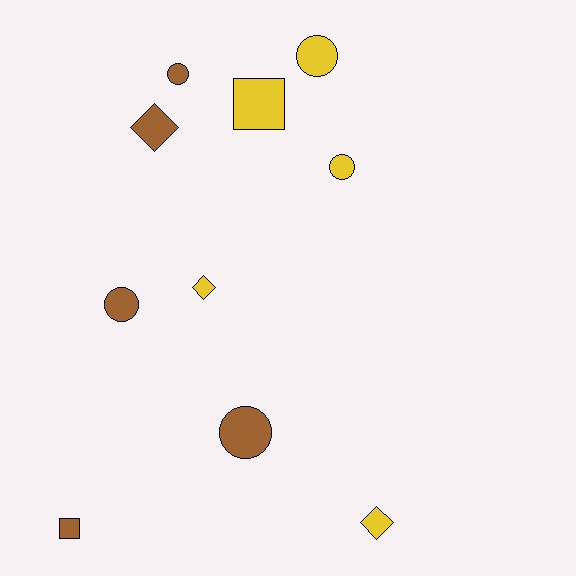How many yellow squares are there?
There is 1 yellow square.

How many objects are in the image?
There are 10 objects.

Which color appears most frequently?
Yellow, with 5 objects.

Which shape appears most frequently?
Circle, with 5 objects.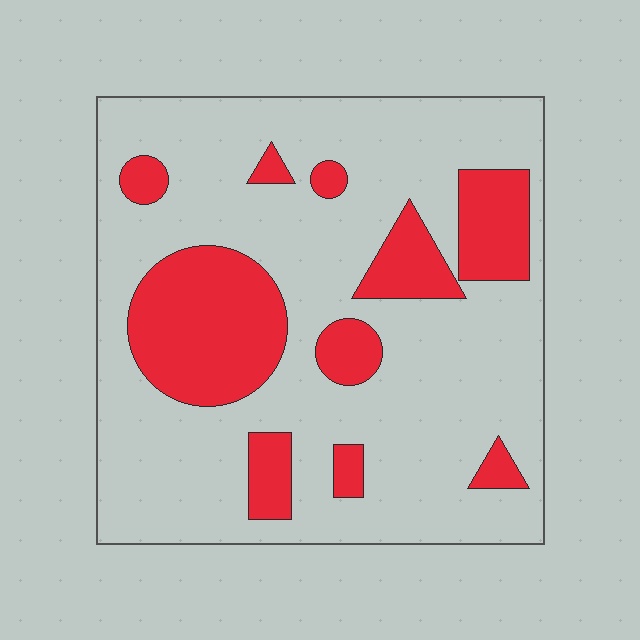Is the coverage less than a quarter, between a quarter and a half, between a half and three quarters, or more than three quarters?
Less than a quarter.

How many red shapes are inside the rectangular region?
10.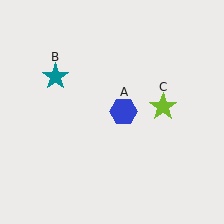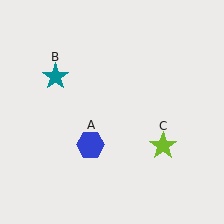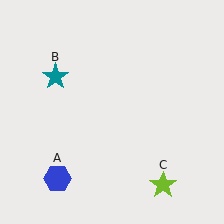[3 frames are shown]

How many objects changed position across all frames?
2 objects changed position: blue hexagon (object A), lime star (object C).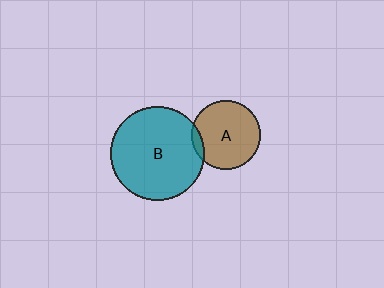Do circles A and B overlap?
Yes.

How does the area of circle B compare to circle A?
Approximately 1.9 times.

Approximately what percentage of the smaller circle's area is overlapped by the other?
Approximately 10%.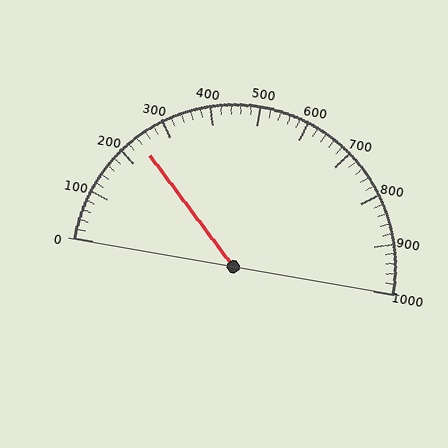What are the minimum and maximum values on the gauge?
The gauge ranges from 0 to 1000.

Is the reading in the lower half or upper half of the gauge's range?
The reading is in the lower half of the range (0 to 1000).